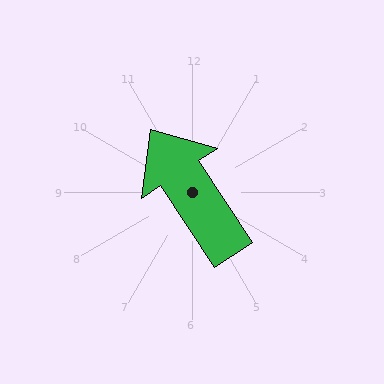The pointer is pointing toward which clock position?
Roughly 11 o'clock.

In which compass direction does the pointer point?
Northwest.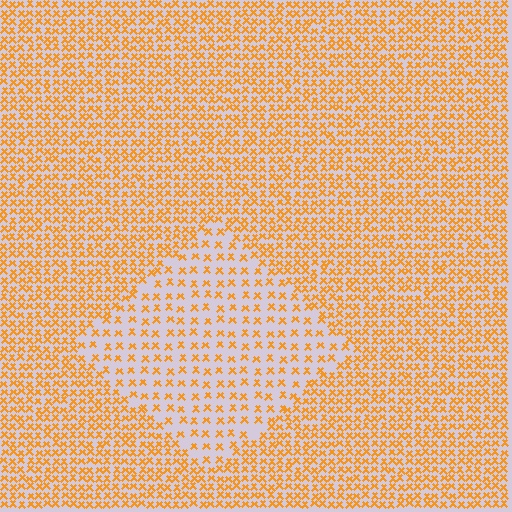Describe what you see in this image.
The image contains small orange elements arranged at two different densities. A diamond-shaped region is visible where the elements are less densely packed than the surrounding area.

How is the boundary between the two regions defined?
The boundary is defined by a change in element density (approximately 2.1x ratio). All elements are the same color, size, and shape.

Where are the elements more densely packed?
The elements are more densely packed outside the diamond boundary.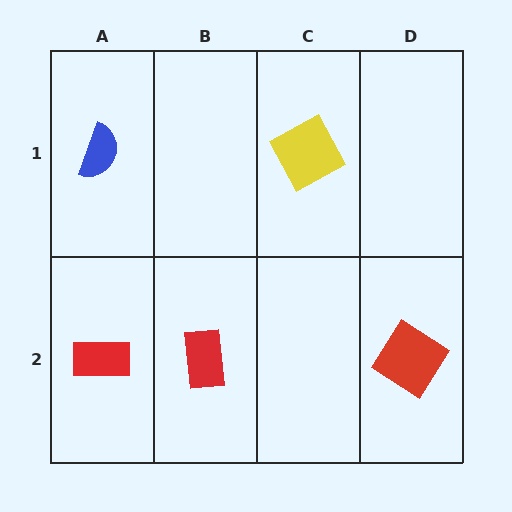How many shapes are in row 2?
3 shapes.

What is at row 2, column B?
A red rectangle.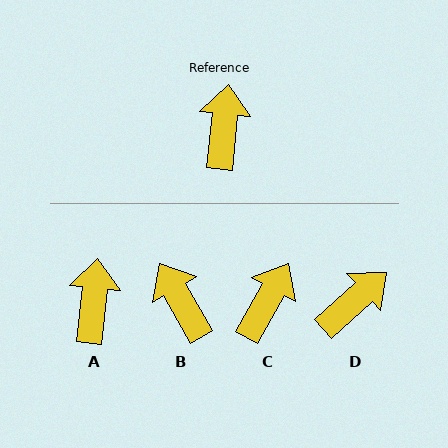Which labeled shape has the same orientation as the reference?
A.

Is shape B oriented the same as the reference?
No, it is off by about 36 degrees.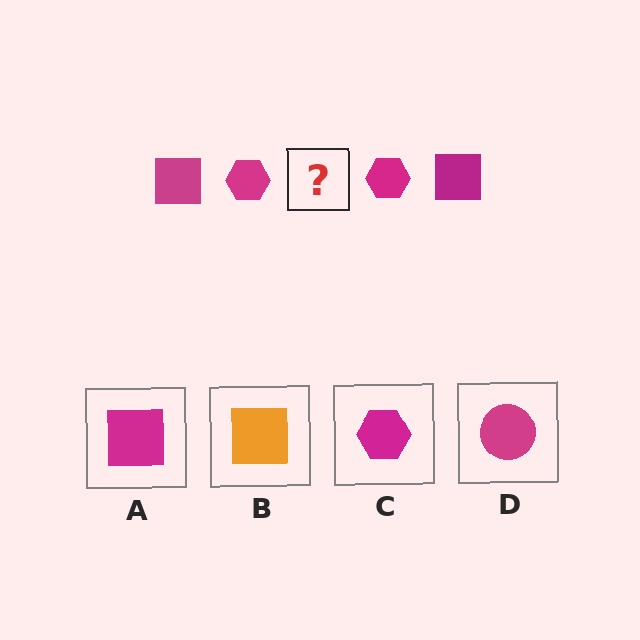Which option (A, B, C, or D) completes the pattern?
A.